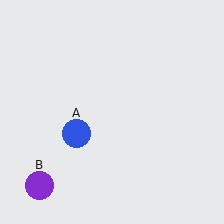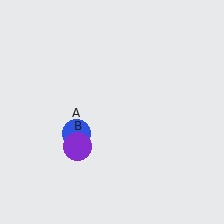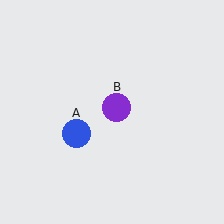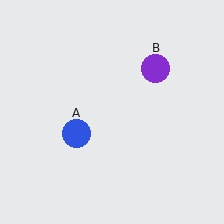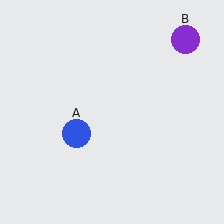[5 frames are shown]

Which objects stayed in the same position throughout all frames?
Blue circle (object A) remained stationary.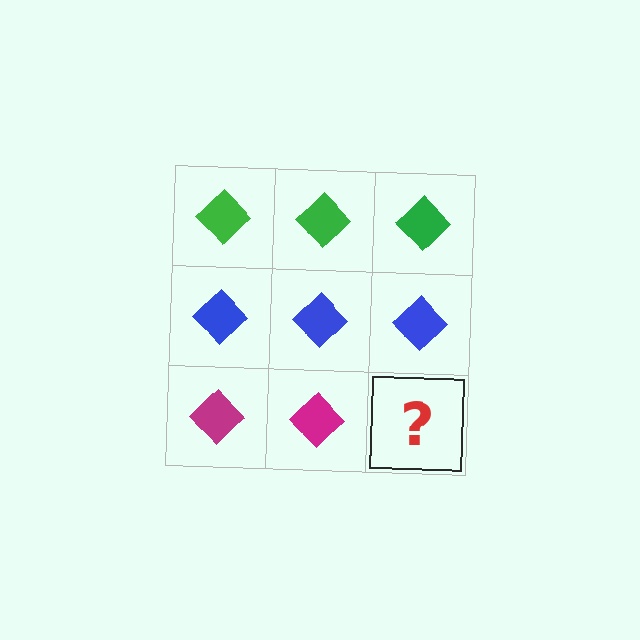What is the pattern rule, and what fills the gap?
The rule is that each row has a consistent color. The gap should be filled with a magenta diamond.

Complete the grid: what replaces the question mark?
The question mark should be replaced with a magenta diamond.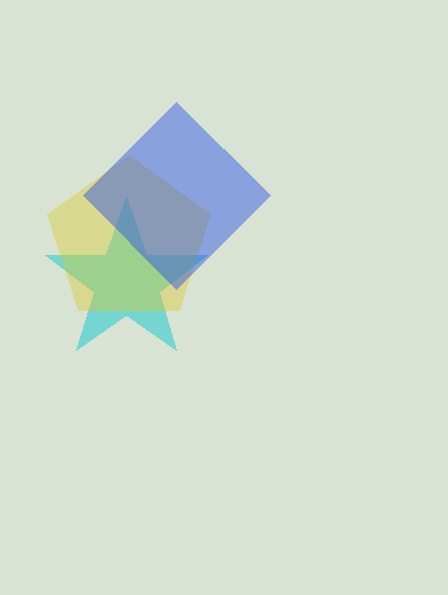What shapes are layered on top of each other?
The layered shapes are: a cyan star, a yellow pentagon, a blue diamond.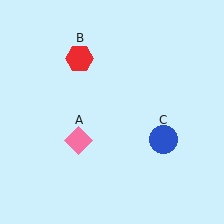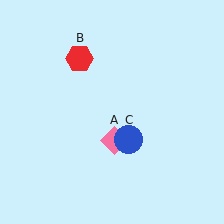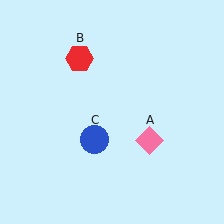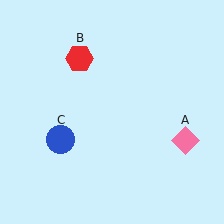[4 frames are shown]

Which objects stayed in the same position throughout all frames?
Red hexagon (object B) remained stationary.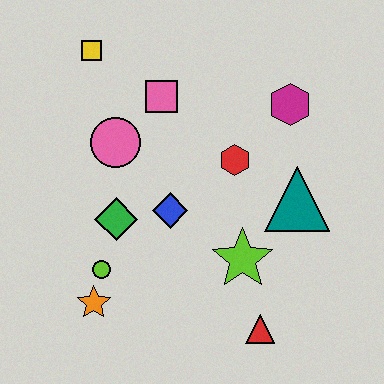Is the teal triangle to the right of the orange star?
Yes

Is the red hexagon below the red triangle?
No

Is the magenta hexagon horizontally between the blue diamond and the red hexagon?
No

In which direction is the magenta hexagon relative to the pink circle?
The magenta hexagon is to the right of the pink circle.